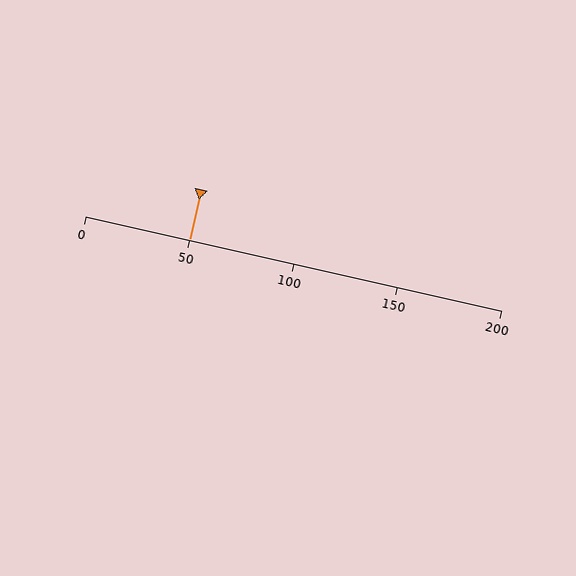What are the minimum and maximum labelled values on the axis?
The axis runs from 0 to 200.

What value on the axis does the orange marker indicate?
The marker indicates approximately 50.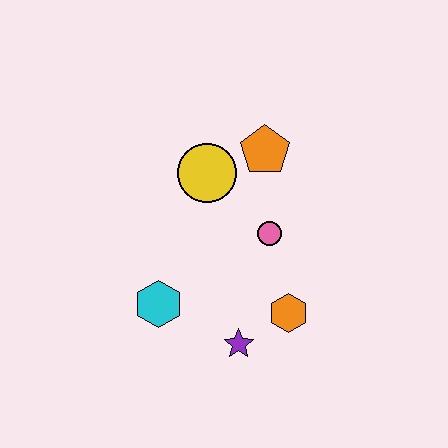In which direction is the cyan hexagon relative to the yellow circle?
The cyan hexagon is below the yellow circle.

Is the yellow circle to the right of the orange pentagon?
No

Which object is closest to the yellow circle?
The orange pentagon is closest to the yellow circle.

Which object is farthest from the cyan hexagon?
The orange pentagon is farthest from the cyan hexagon.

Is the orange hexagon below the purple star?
No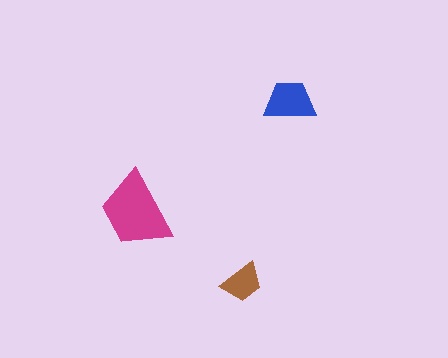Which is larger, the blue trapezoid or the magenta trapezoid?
The magenta one.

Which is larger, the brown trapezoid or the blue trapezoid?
The blue one.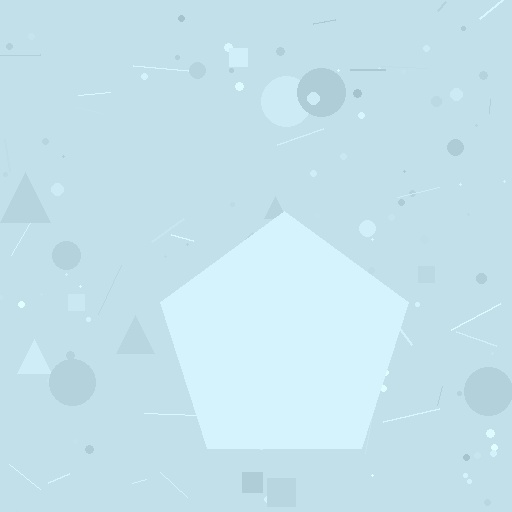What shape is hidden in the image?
A pentagon is hidden in the image.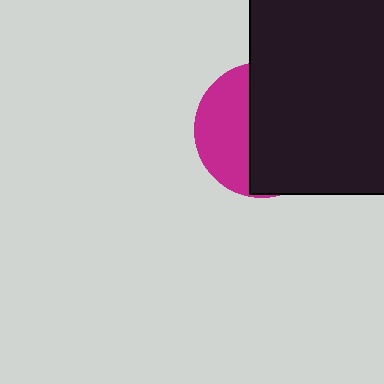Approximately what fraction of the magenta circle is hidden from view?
Roughly 61% of the magenta circle is hidden behind the black rectangle.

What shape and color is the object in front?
The object in front is a black rectangle.